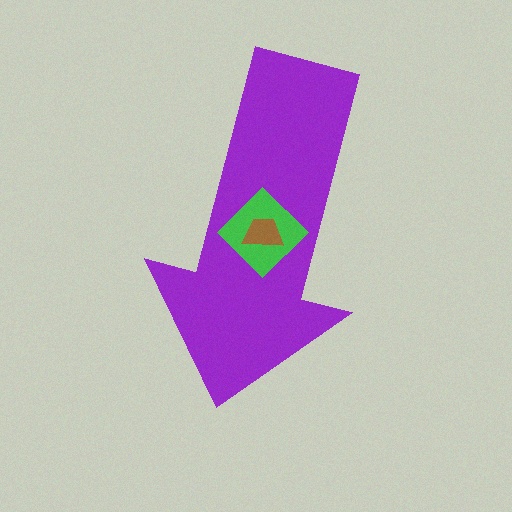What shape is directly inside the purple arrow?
The green diamond.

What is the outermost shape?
The purple arrow.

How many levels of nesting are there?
3.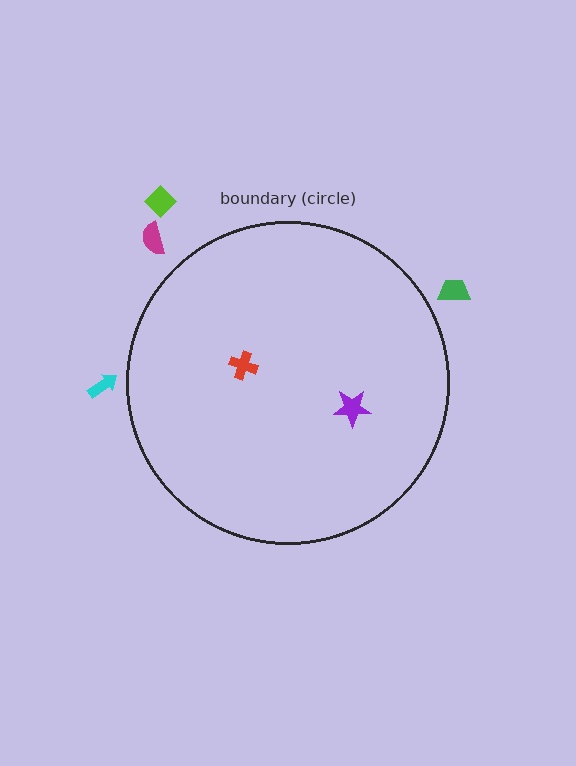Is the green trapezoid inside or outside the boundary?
Outside.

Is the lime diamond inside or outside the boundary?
Outside.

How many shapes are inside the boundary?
2 inside, 4 outside.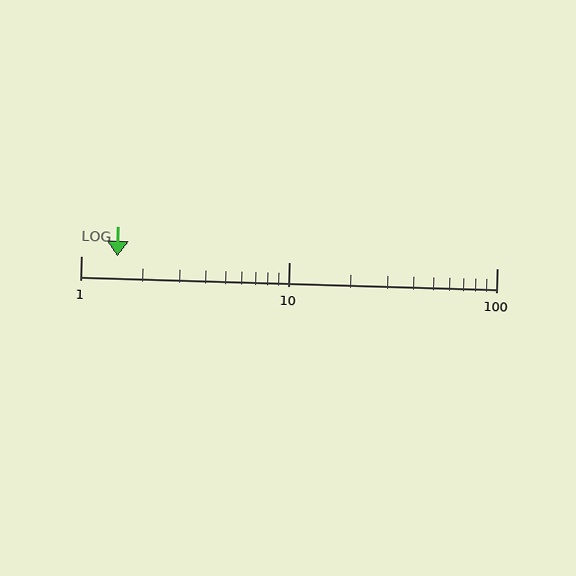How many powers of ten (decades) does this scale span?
The scale spans 2 decades, from 1 to 100.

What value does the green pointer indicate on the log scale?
The pointer indicates approximately 1.5.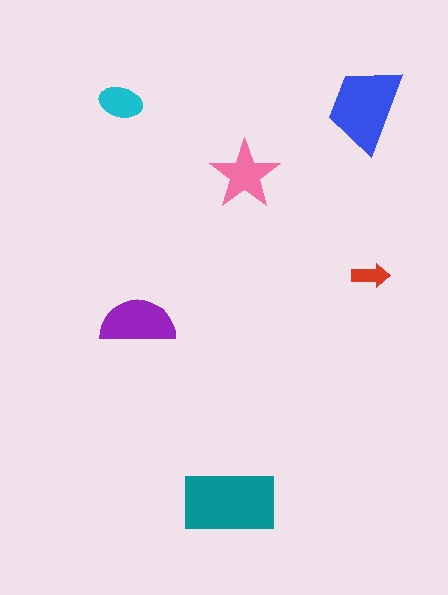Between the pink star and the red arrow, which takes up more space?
The pink star.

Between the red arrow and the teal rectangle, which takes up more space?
The teal rectangle.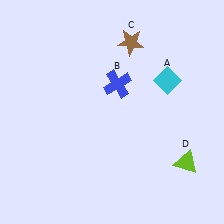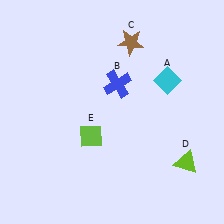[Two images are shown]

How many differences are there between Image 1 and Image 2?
There is 1 difference between the two images.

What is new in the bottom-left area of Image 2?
A lime diamond (E) was added in the bottom-left area of Image 2.